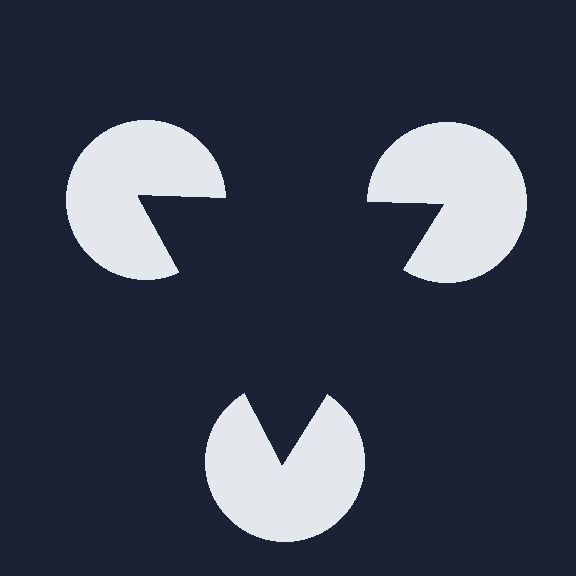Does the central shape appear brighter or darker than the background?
It typically appears slightly darker than the background, even though no actual brightness change is drawn.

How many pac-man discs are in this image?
There are 3 — one at each vertex of the illusory triangle.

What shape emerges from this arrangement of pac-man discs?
An illusory triangle — its edges are inferred from the aligned wedge cuts in the pac-man discs, not physically drawn.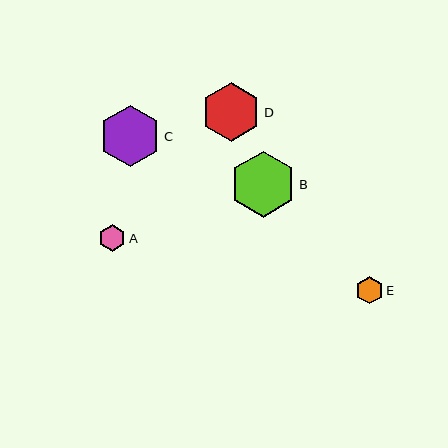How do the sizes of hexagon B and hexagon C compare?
Hexagon B and hexagon C are approximately the same size.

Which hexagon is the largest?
Hexagon B is the largest with a size of approximately 66 pixels.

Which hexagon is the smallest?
Hexagon A is the smallest with a size of approximately 27 pixels.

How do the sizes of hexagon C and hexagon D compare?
Hexagon C and hexagon D are approximately the same size.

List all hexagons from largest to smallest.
From largest to smallest: B, C, D, E, A.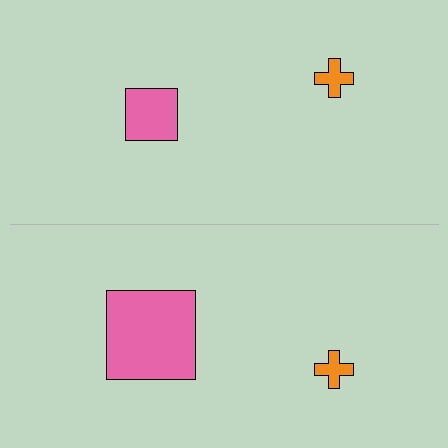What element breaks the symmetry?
The pink square on the bottom side has a different size than its mirror counterpart.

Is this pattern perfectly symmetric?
No, the pattern is not perfectly symmetric. The pink square on the bottom side has a different size than its mirror counterpart.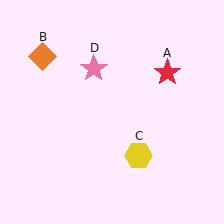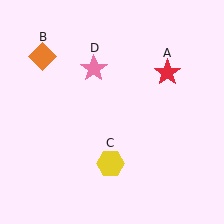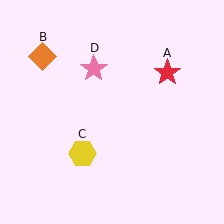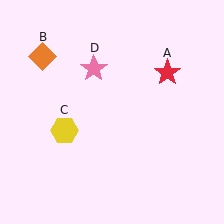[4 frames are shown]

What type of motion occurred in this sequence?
The yellow hexagon (object C) rotated clockwise around the center of the scene.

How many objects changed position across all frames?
1 object changed position: yellow hexagon (object C).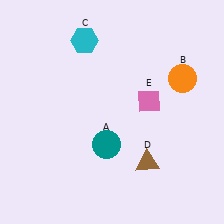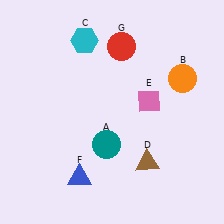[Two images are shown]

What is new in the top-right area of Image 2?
A red circle (G) was added in the top-right area of Image 2.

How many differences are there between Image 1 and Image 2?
There are 2 differences between the two images.